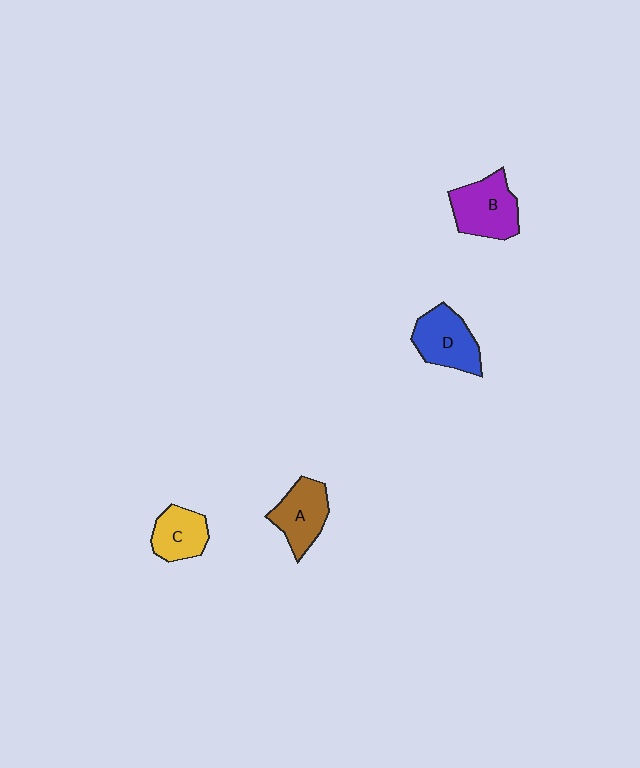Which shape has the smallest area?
Shape C (yellow).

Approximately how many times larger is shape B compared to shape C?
Approximately 1.4 times.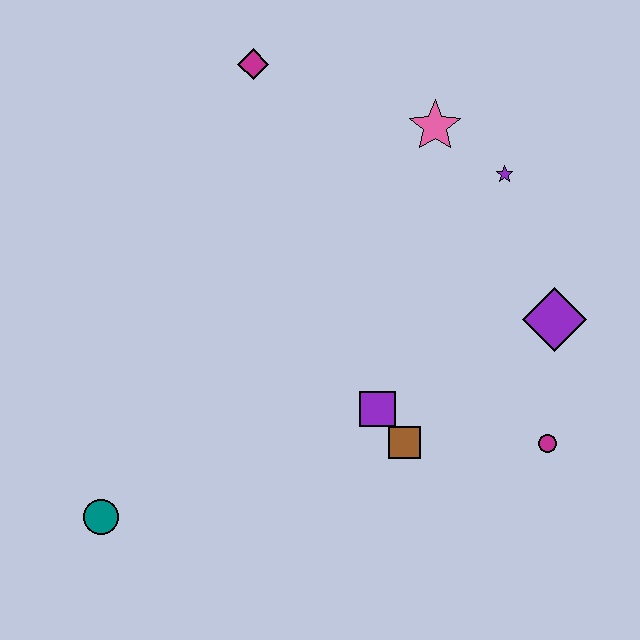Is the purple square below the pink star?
Yes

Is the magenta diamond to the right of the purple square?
No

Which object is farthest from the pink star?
The teal circle is farthest from the pink star.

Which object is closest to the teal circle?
The purple square is closest to the teal circle.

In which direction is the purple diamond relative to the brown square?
The purple diamond is to the right of the brown square.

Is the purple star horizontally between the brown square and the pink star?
No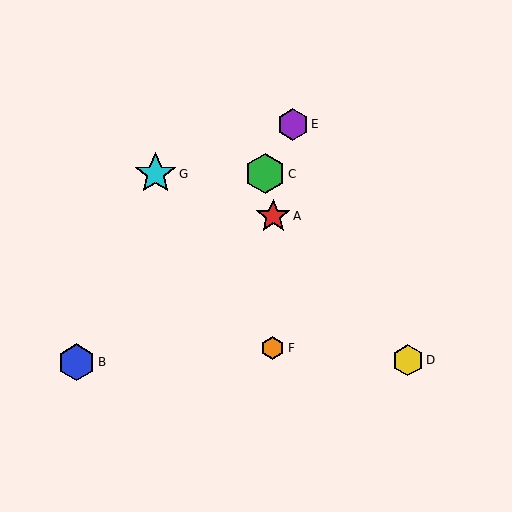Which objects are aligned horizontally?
Objects C, G are aligned horizontally.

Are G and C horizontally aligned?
Yes, both are at y≈174.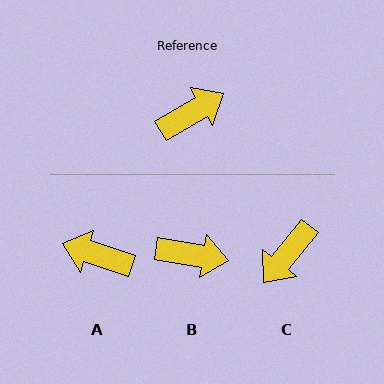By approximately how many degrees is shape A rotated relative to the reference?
Approximately 131 degrees counter-clockwise.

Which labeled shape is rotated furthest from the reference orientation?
C, about 160 degrees away.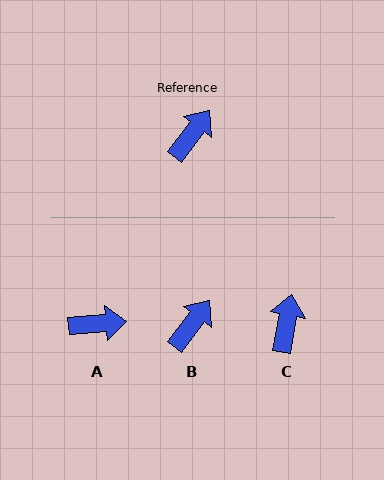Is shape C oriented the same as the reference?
No, it is off by about 27 degrees.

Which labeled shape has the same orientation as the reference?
B.